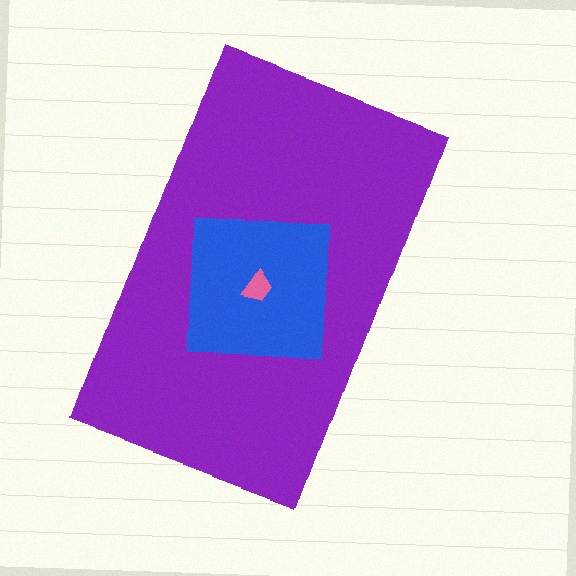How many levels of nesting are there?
3.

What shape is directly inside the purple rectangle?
The blue square.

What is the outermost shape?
The purple rectangle.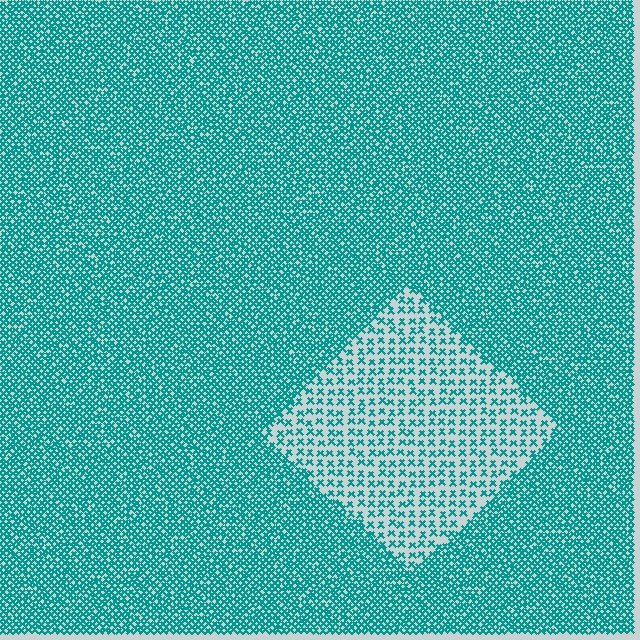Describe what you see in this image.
The image contains small teal elements arranged at two different densities. A diamond-shaped region is visible where the elements are less densely packed than the surrounding area.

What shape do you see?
I see a diamond.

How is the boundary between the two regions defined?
The boundary is defined by a change in element density (approximately 2.5x ratio). All elements are the same color, size, and shape.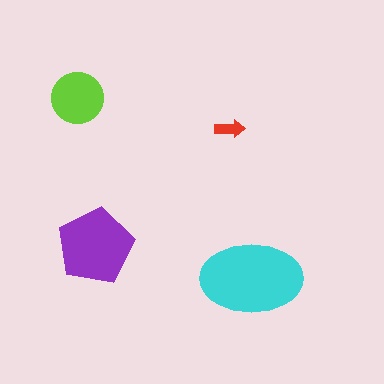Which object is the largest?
The cyan ellipse.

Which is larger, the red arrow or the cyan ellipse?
The cyan ellipse.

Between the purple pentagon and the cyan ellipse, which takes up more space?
The cyan ellipse.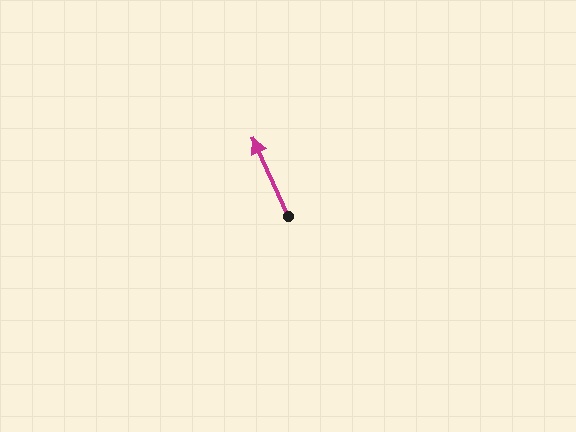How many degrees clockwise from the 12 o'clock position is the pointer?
Approximately 336 degrees.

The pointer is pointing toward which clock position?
Roughly 11 o'clock.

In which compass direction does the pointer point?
Northwest.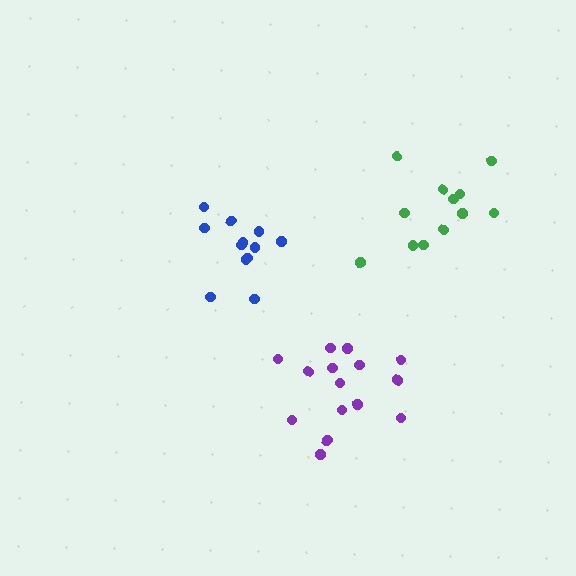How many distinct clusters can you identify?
There are 3 distinct clusters.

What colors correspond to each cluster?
The clusters are colored: green, blue, purple.